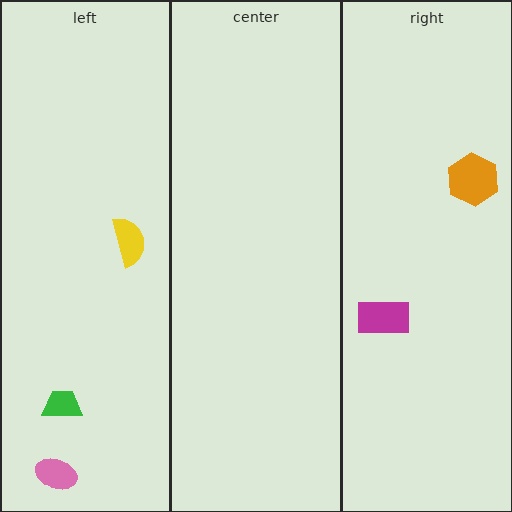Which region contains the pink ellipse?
The left region.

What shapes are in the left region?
The green trapezoid, the yellow semicircle, the pink ellipse.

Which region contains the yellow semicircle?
The left region.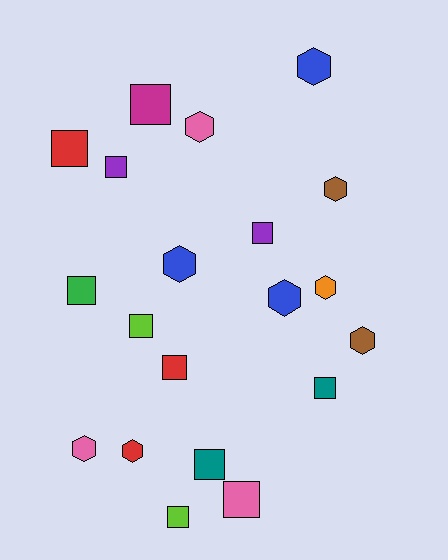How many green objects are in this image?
There is 1 green object.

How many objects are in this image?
There are 20 objects.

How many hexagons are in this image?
There are 9 hexagons.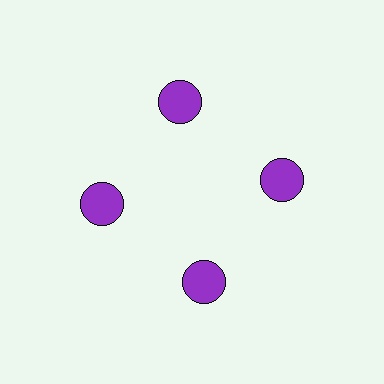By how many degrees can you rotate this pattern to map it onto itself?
The pattern maps onto itself every 90 degrees of rotation.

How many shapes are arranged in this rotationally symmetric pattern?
There are 4 shapes, arranged in 4 groups of 1.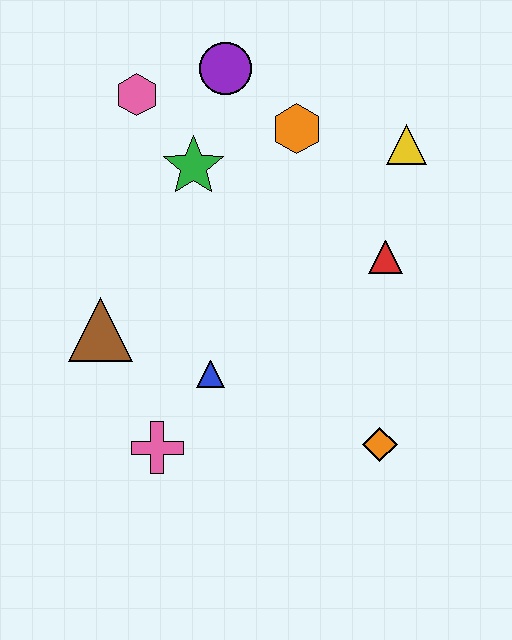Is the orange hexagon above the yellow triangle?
Yes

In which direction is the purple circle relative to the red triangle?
The purple circle is above the red triangle.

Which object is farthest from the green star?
The orange diamond is farthest from the green star.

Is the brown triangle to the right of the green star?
No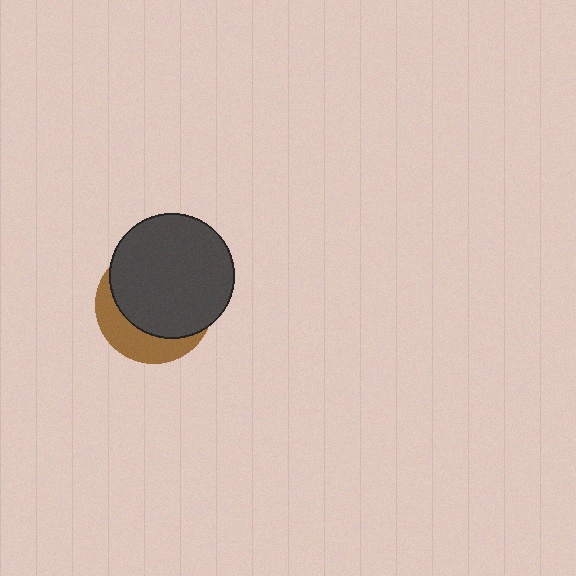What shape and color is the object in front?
The object in front is a dark gray circle.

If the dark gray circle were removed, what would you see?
You would see the complete brown circle.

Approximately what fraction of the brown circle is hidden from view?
Roughly 69% of the brown circle is hidden behind the dark gray circle.